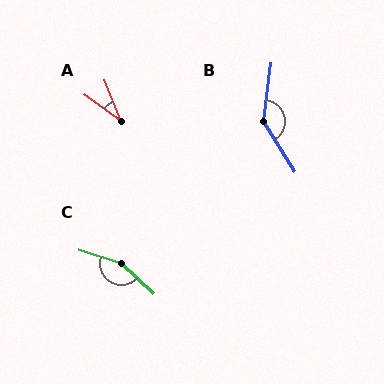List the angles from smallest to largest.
A (32°), B (141°), C (154°).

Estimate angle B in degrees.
Approximately 141 degrees.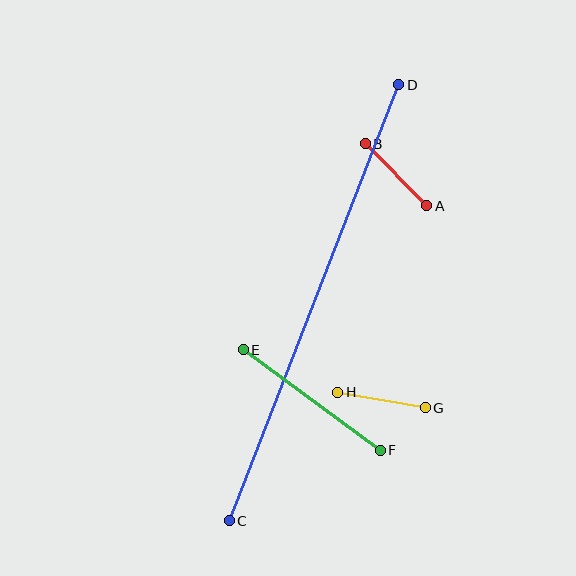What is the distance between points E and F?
The distance is approximately 169 pixels.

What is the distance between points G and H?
The distance is approximately 89 pixels.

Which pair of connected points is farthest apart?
Points C and D are farthest apart.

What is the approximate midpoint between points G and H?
The midpoint is at approximately (381, 400) pixels.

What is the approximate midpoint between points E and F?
The midpoint is at approximately (312, 400) pixels.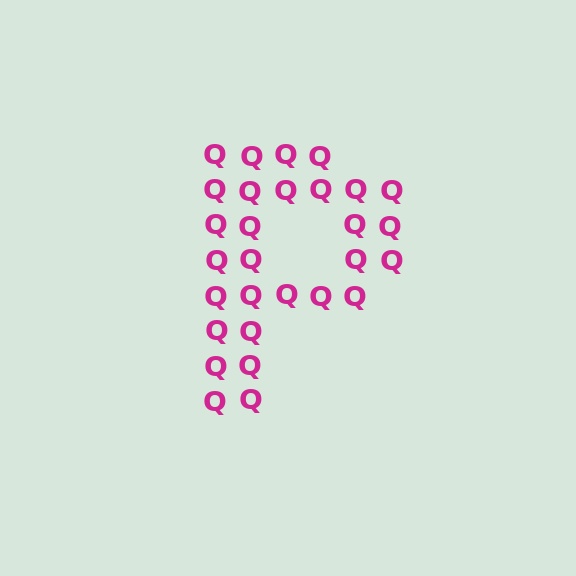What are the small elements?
The small elements are letter Q's.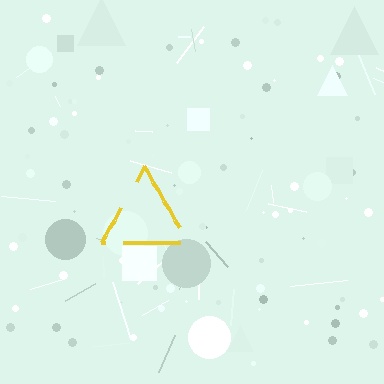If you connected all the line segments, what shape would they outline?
They would outline a triangle.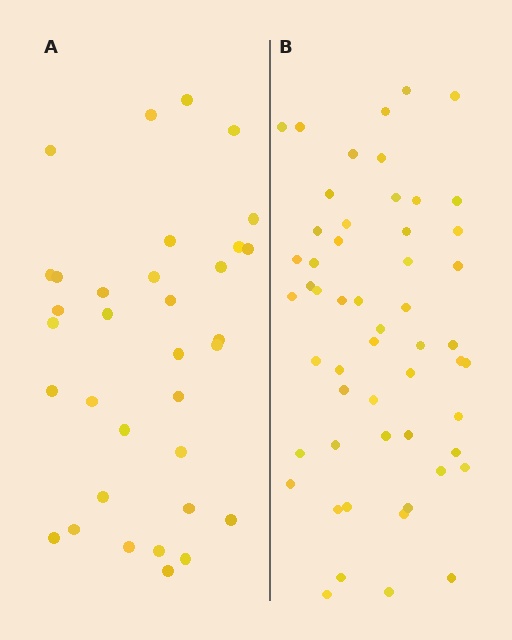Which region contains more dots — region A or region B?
Region B (the right region) has more dots.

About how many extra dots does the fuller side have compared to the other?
Region B has approximately 20 more dots than region A.